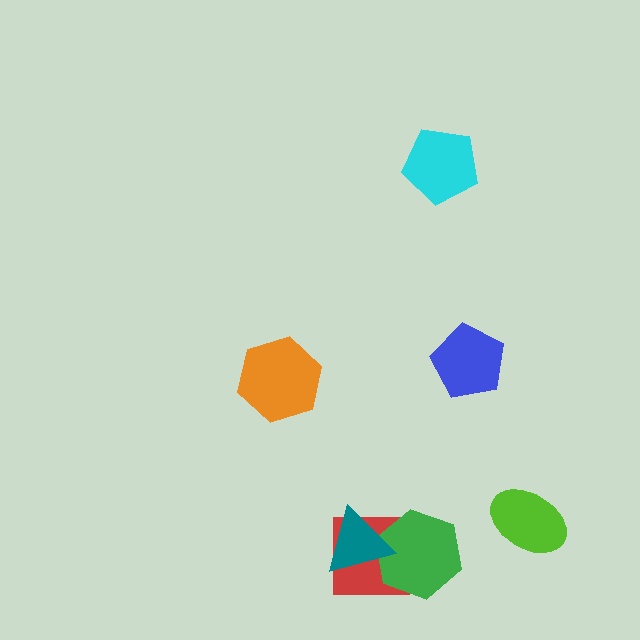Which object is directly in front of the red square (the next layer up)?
The green hexagon is directly in front of the red square.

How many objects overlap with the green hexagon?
2 objects overlap with the green hexagon.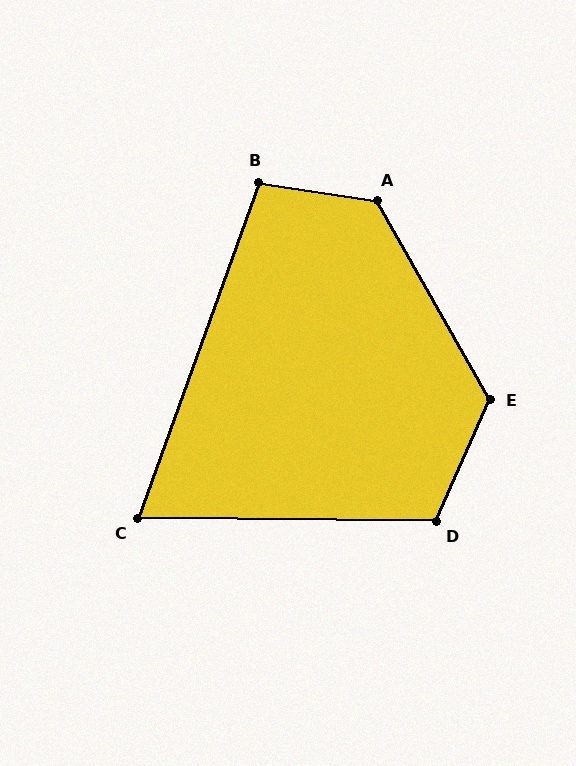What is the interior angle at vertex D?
Approximately 113 degrees (obtuse).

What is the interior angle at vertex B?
Approximately 101 degrees (obtuse).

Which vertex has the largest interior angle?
A, at approximately 128 degrees.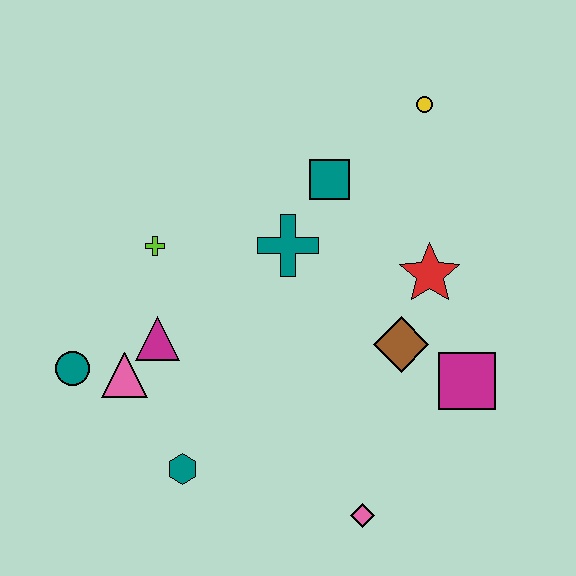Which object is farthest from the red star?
The teal circle is farthest from the red star.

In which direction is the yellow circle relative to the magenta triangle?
The yellow circle is to the right of the magenta triangle.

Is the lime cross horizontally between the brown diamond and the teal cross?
No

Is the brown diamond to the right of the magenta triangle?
Yes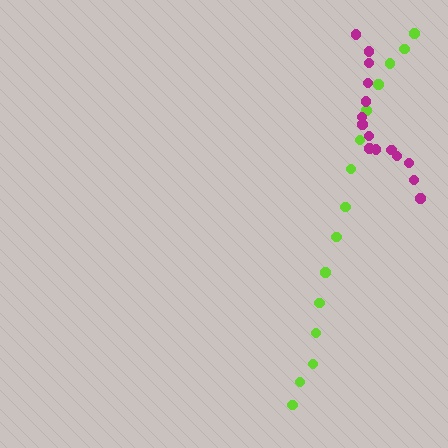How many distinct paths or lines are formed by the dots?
There are 2 distinct paths.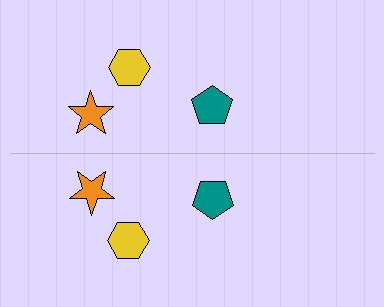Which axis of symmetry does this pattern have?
The pattern has a horizontal axis of symmetry running through the center of the image.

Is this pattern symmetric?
Yes, this pattern has bilateral (reflection) symmetry.